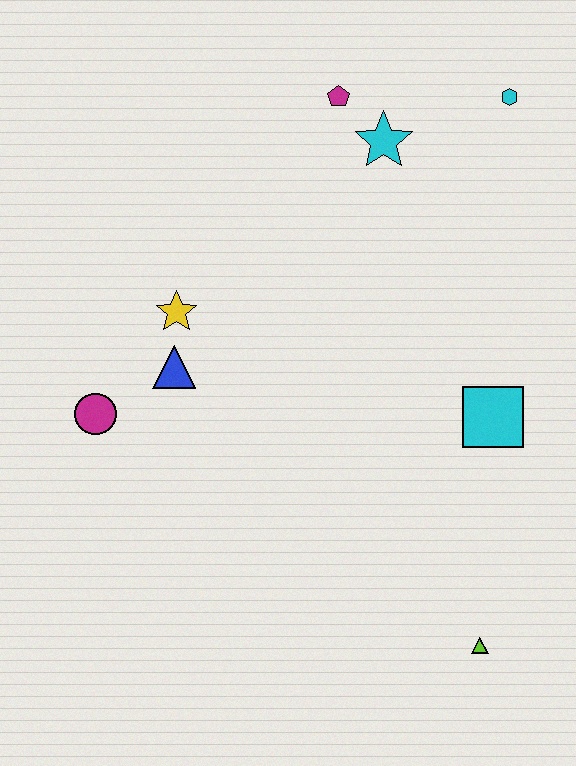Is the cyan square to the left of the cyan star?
No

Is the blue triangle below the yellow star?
Yes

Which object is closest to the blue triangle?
The yellow star is closest to the blue triangle.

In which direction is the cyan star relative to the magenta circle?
The cyan star is to the right of the magenta circle.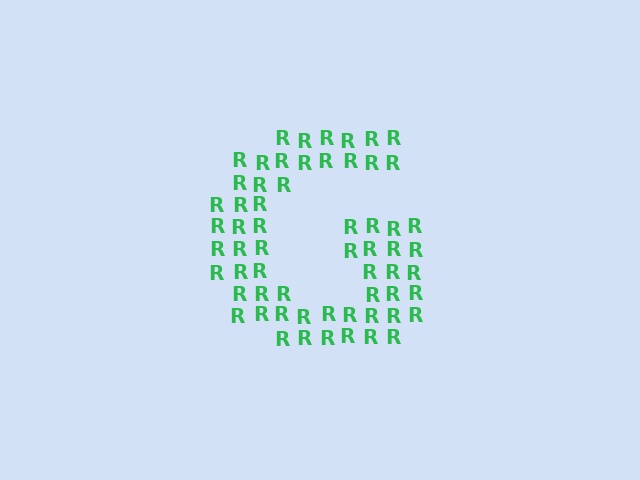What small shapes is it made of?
It is made of small letter R's.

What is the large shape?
The large shape is the letter G.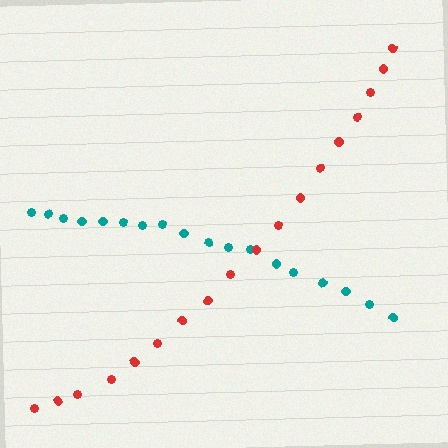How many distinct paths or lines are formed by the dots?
There are 2 distinct paths.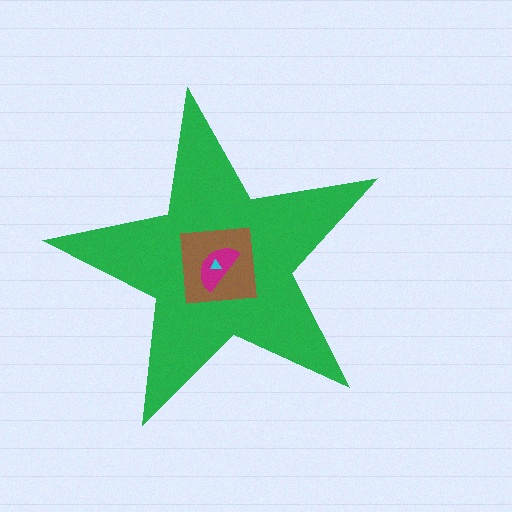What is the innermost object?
The cyan triangle.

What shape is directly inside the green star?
The brown square.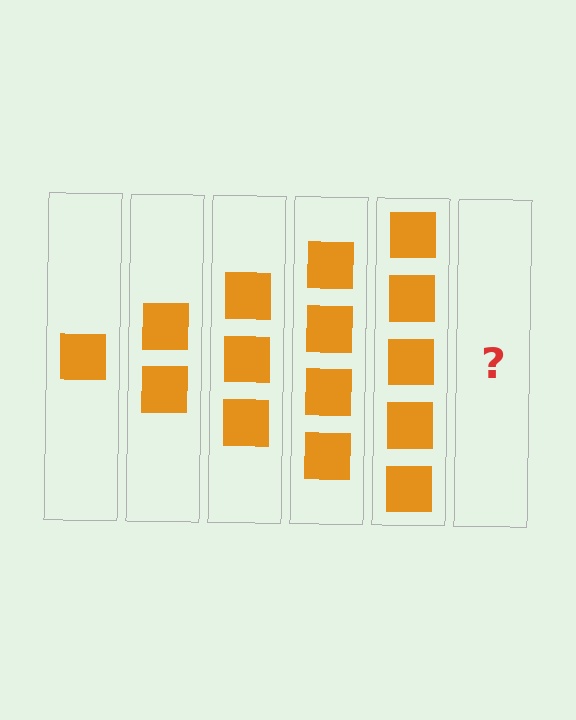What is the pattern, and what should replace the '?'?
The pattern is that each step adds one more square. The '?' should be 6 squares.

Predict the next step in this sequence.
The next step is 6 squares.